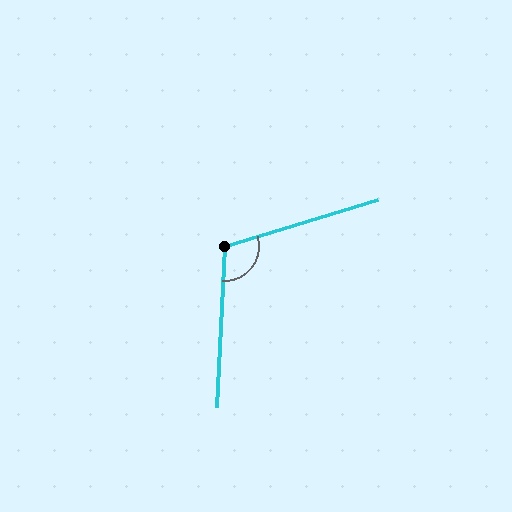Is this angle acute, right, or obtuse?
It is obtuse.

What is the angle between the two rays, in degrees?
Approximately 110 degrees.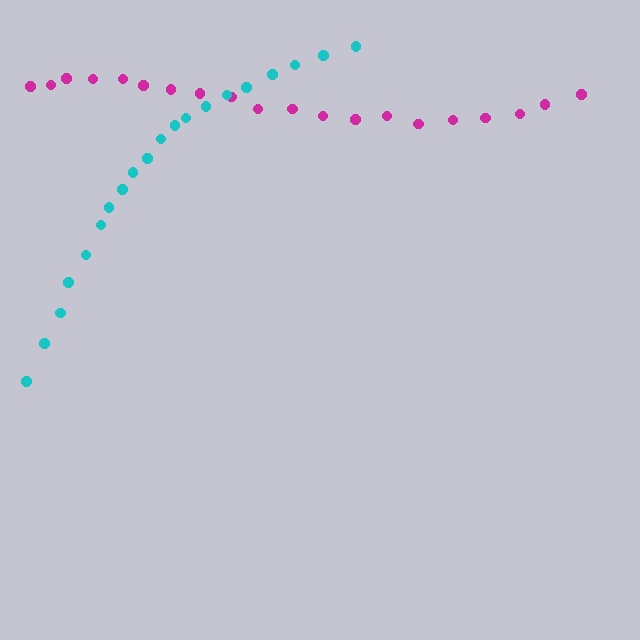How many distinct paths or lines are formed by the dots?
There are 2 distinct paths.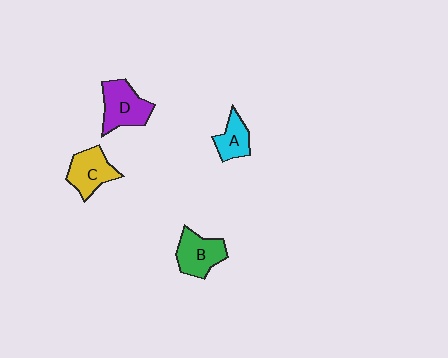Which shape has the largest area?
Shape D (purple).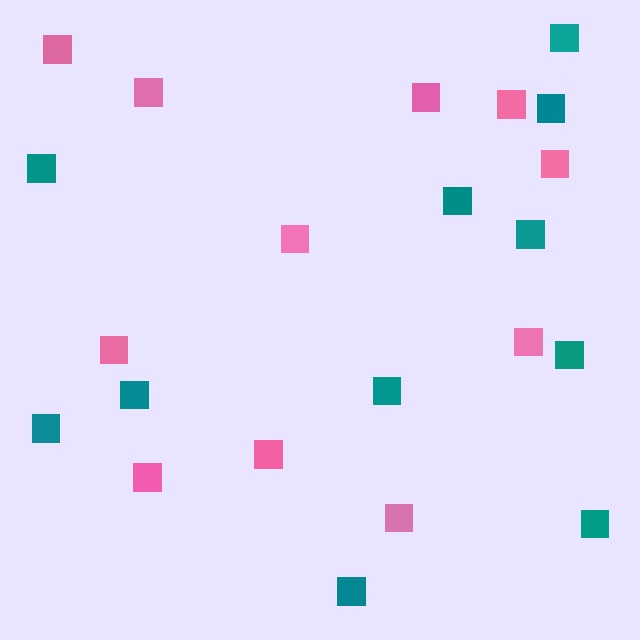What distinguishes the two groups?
There are 2 groups: one group of teal squares (11) and one group of pink squares (11).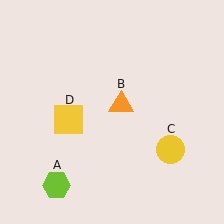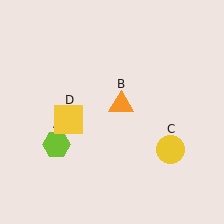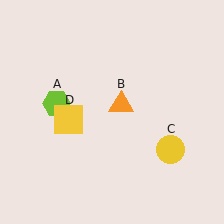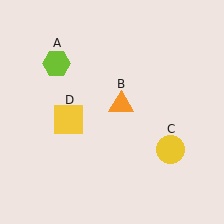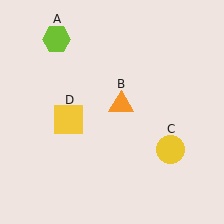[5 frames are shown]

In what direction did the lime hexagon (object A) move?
The lime hexagon (object A) moved up.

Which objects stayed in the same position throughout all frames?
Orange triangle (object B) and yellow circle (object C) and yellow square (object D) remained stationary.